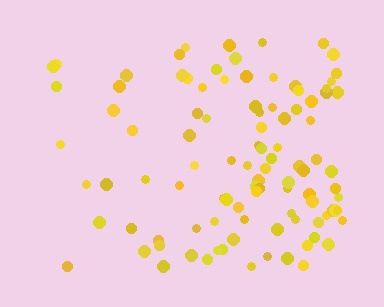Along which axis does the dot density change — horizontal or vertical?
Horizontal.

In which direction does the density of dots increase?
From left to right, with the right side densest.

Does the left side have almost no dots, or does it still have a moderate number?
Still a moderate number, just noticeably fewer than the right.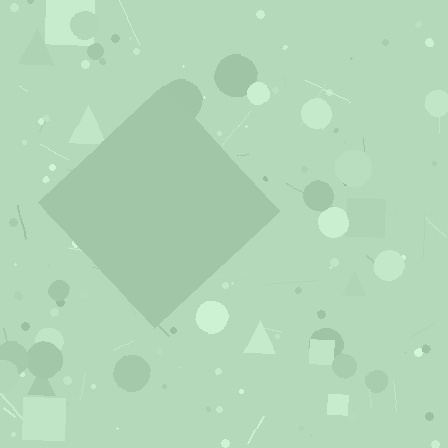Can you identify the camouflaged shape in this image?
The camouflaged shape is a diamond.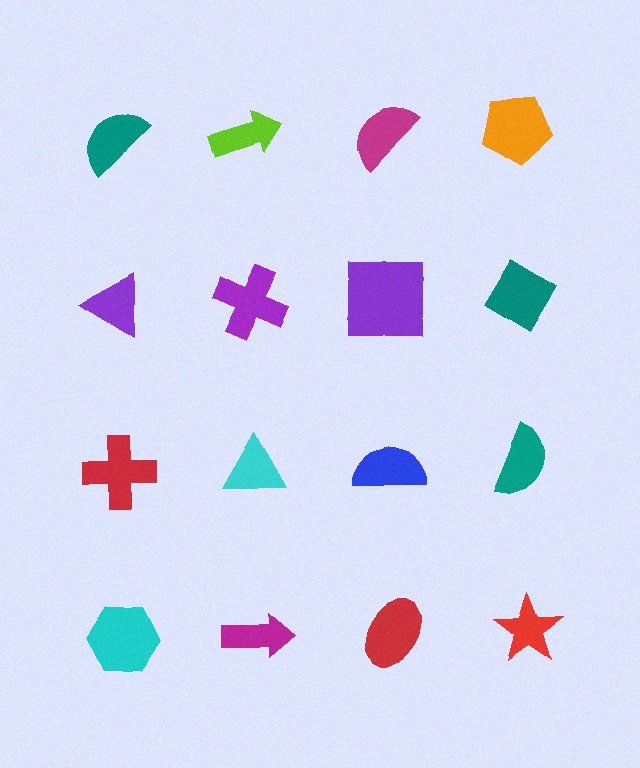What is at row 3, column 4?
A teal semicircle.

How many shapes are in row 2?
4 shapes.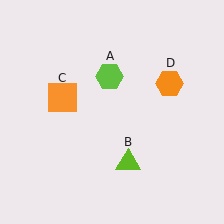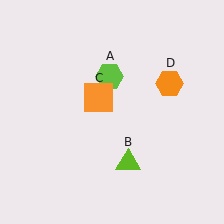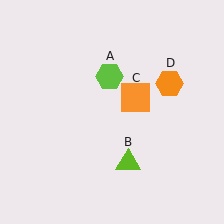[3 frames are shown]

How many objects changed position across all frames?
1 object changed position: orange square (object C).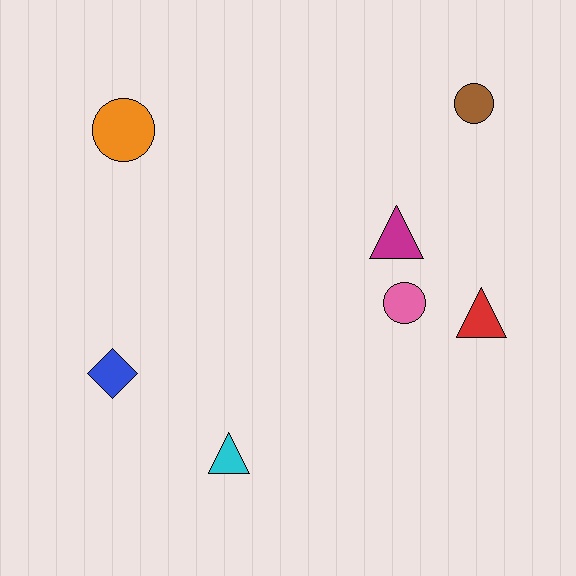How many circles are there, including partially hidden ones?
There are 3 circles.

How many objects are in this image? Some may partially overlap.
There are 7 objects.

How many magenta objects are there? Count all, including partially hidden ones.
There is 1 magenta object.